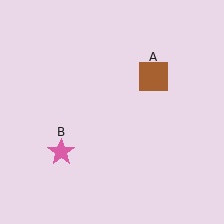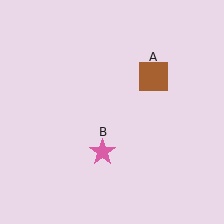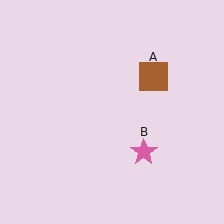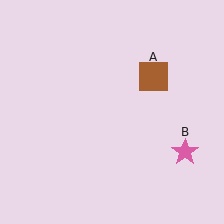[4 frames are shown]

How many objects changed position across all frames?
1 object changed position: pink star (object B).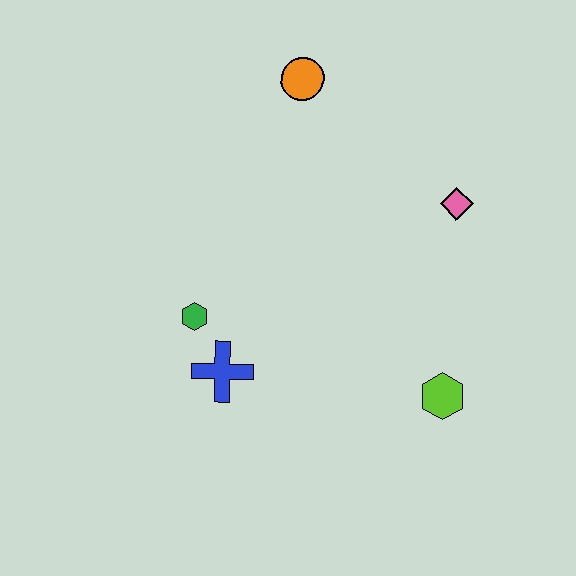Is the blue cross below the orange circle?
Yes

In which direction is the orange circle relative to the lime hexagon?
The orange circle is above the lime hexagon.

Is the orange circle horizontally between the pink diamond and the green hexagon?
Yes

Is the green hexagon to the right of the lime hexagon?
No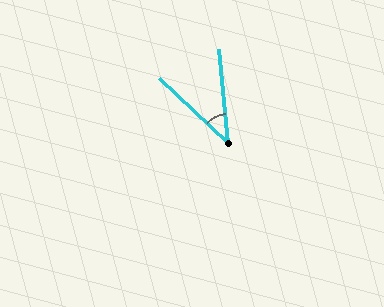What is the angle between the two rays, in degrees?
Approximately 41 degrees.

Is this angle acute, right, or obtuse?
It is acute.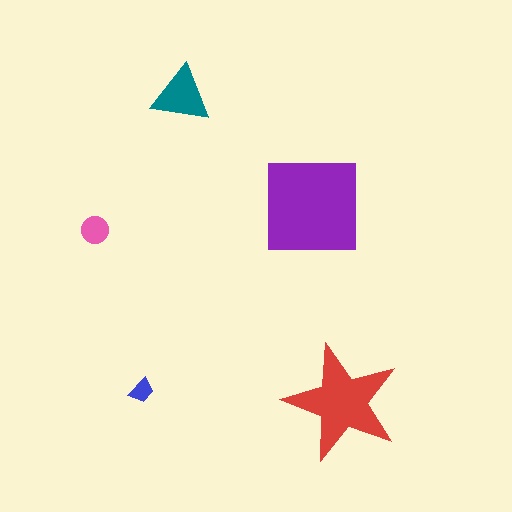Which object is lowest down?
The red star is bottommost.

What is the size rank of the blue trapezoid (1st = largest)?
5th.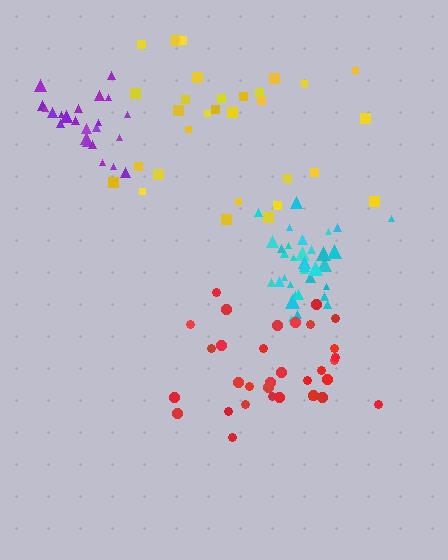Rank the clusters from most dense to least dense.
cyan, purple, red, yellow.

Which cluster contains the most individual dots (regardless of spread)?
Cyan (34).